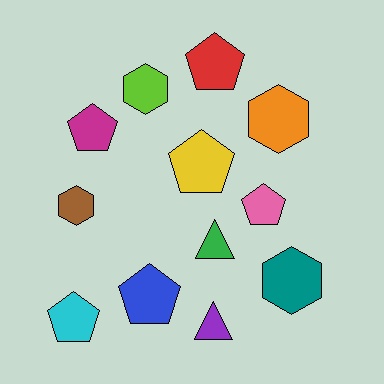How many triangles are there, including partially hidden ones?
There are 2 triangles.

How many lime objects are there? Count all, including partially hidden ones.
There is 1 lime object.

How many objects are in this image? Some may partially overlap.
There are 12 objects.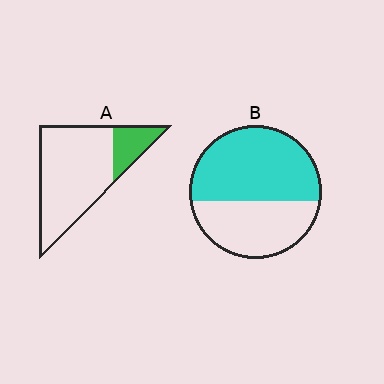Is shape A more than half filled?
No.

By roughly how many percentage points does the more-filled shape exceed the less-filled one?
By roughly 40 percentage points (B over A).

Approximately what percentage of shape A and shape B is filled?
A is approximately 20% and B is approximately 60%.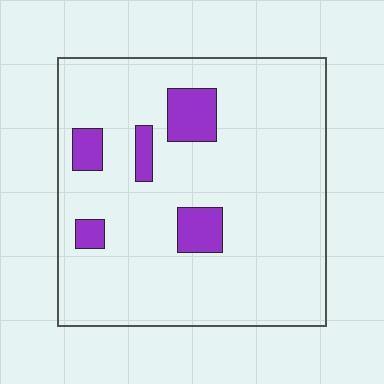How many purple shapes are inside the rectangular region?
5.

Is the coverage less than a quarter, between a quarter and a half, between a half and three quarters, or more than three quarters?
Less than a quarter.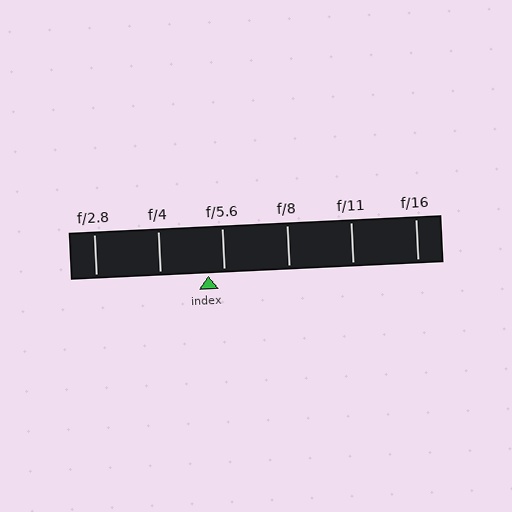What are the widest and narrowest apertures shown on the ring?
The widest aperture shown is f/2.8 and the narrowest is f/16.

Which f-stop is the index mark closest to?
The index mark is closest to f/5.6.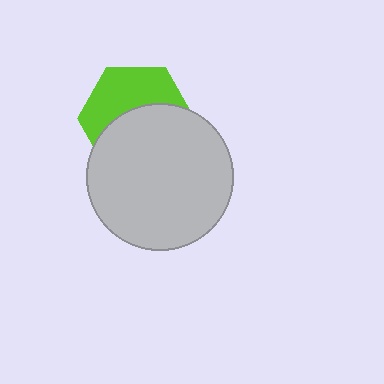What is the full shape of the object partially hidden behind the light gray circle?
The partially hidden object is a lime hexagon.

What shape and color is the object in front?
The object in front is a light gray circle.